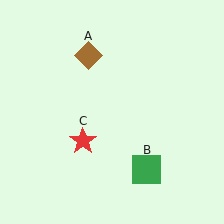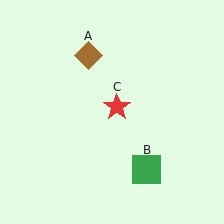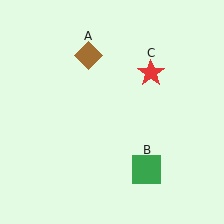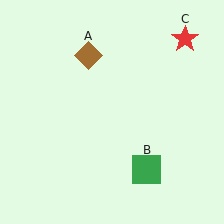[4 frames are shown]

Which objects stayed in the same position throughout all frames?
Brown diamond (object A) and green square (object B) remained stationary.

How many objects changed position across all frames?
1 object changed position: red star (object C).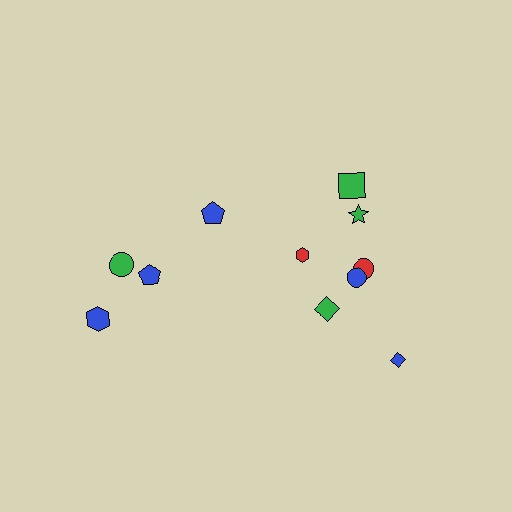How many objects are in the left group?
There are 4 objects.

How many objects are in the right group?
There are 7 objects.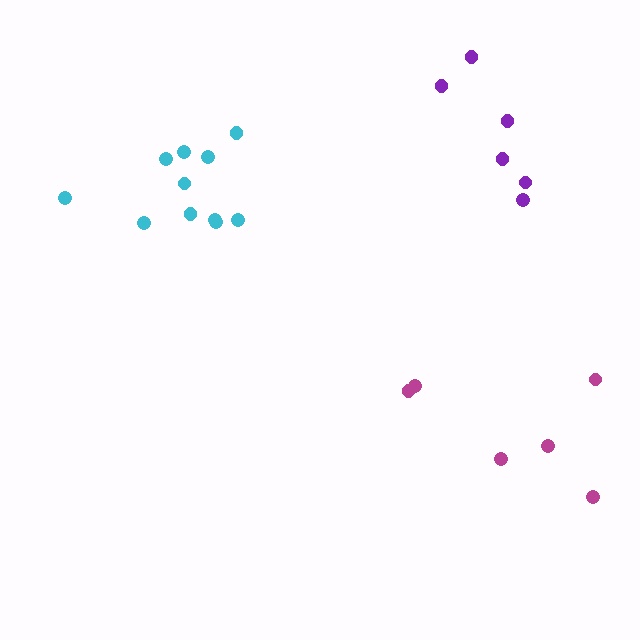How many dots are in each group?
Group 1: 11 dots, Group 2: 6 dots, Group 3: 6 dots (23 total).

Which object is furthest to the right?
The magenta cluster is rightmost.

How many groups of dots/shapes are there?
There are 3 groups.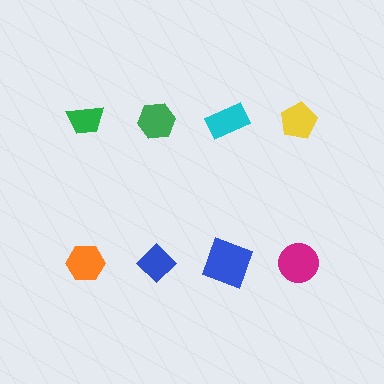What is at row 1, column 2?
A green hexagon.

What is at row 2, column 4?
A magenta circle.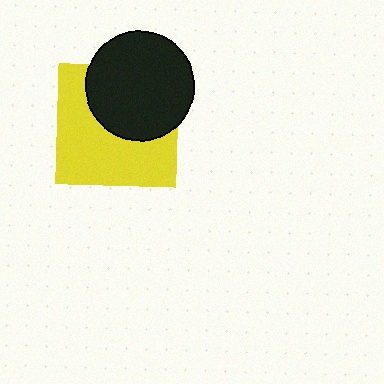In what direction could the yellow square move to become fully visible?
The yellow square could move down. That would shift it out from behind the black circle entirely.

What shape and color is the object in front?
The object in front is a black circle.